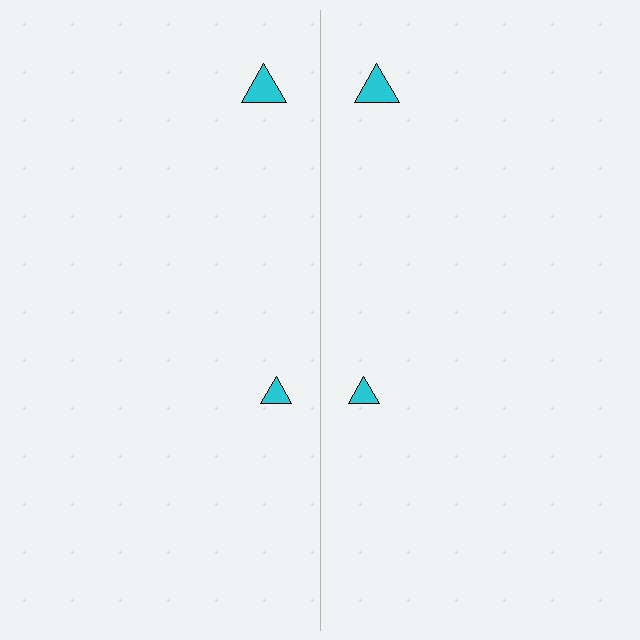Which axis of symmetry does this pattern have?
The pattern has a vertical axis of symmetry running through the center of the image.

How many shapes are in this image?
There are 4 shapes in this image.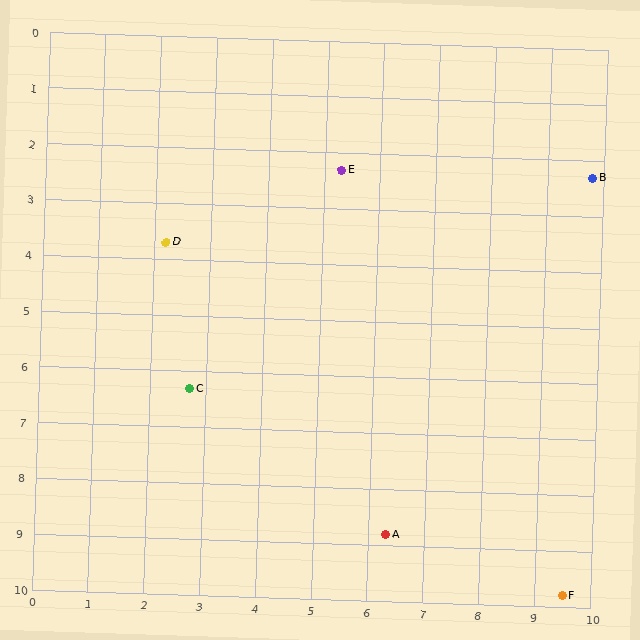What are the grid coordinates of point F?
Point F is at approximately (9.5, 9.8).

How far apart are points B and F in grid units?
Points B and F are about 7.5 grid units apart.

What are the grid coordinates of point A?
Point A is at approximately (6.3, 8.8).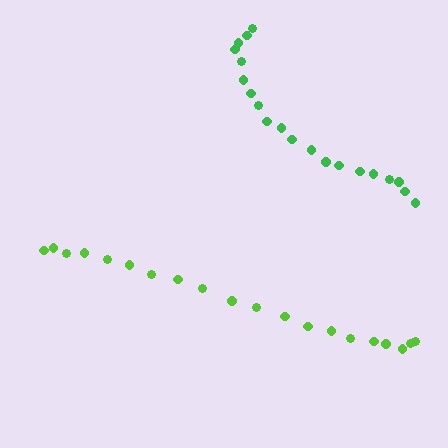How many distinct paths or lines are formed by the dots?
There are 2 distinct paths.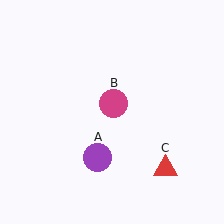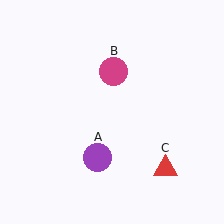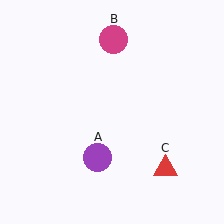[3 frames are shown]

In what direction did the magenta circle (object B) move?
The magenta circle (object B) moved up.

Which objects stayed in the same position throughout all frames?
Purple circle (object A) and red triangle (object C) remained stationary.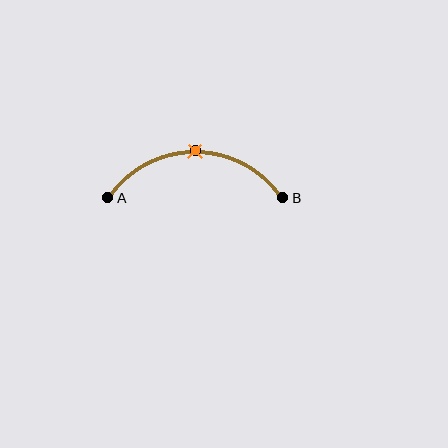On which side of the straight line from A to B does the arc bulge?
The arc bulges above the straight line connecting A and B.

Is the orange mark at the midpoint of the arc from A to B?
Yes. The orange mark lies on the arc at equal arc-length from both A and B — it is the arc midpoint.